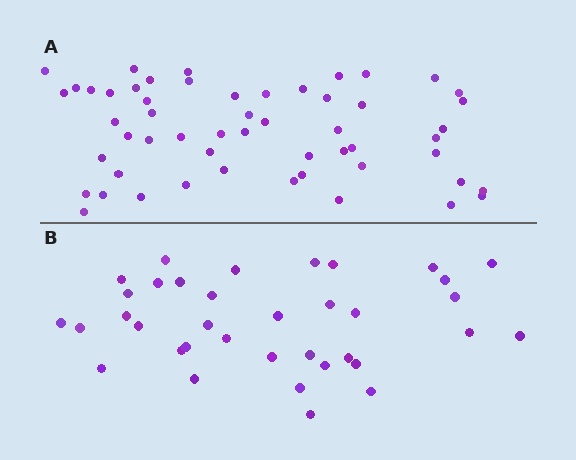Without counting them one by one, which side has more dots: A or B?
Region A (the top region) has more dots.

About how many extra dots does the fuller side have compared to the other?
Region A has approximately 20 more dots than region B.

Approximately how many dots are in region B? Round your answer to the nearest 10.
About 40 dots. (The exact count is 36, which rounds to 40.)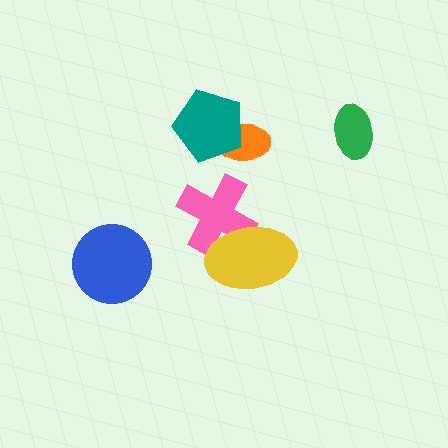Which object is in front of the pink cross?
The yellow ellipse is in front of the pink cross.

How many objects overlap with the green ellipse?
0 objects overlap with the green ellipse.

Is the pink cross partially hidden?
Yes, it is partially covered by another shape.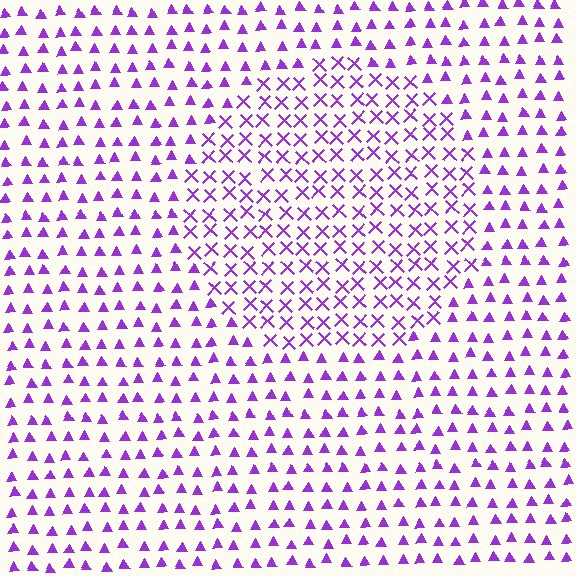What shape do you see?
I see a circle.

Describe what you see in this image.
The image is filled with small purple elements arranged in a uniform grid. A circle-shaped region contains X marks, while the surrounding area contains triangles. The boundary is defined purely by the change in element shape.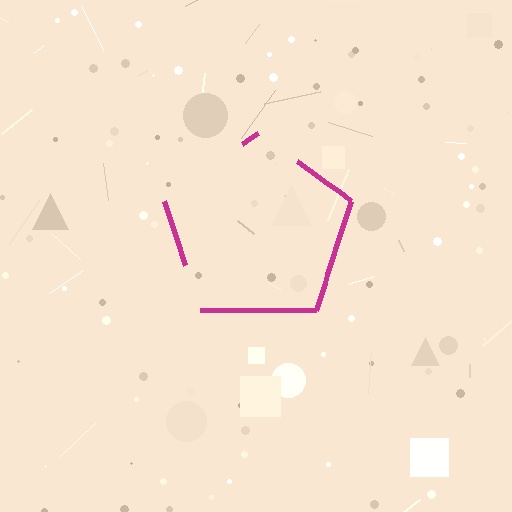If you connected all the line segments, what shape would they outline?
They would outline a pentagon.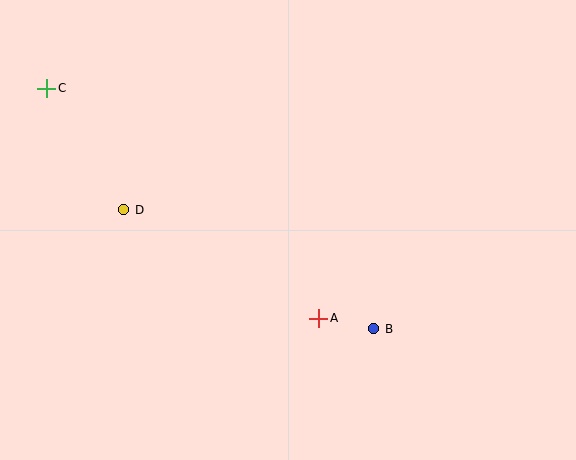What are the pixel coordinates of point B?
Point B is at (374, 329).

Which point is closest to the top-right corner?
Point B is closest to the top-right corner.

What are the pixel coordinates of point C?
Point C is at (47, 88).